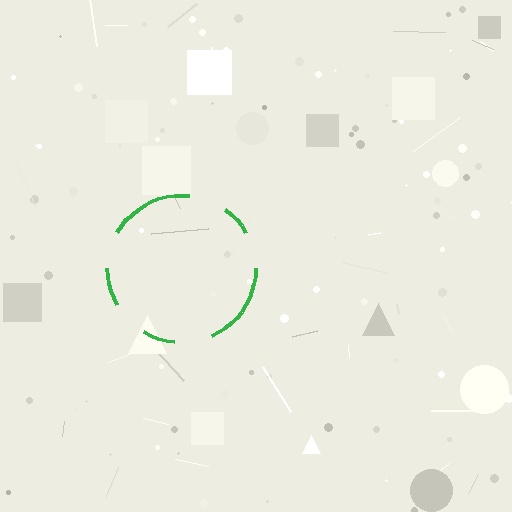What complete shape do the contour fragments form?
The contour fragments form a circle.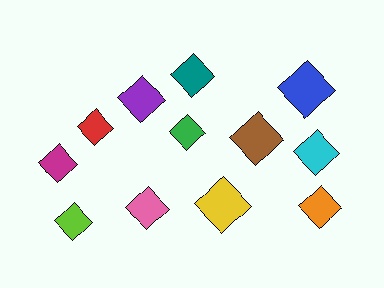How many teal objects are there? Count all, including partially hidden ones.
There is 1 teal object.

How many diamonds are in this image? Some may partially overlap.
There are 12 diamonds.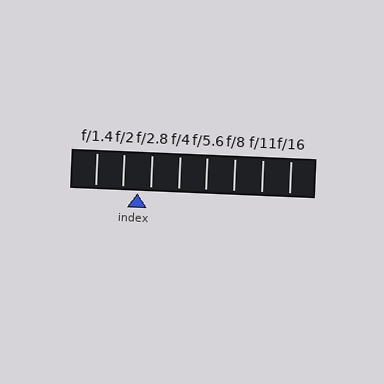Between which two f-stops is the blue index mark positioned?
The index mark is between f/2 and f/2.8.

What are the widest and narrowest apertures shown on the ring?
The widest aperture shown is f/1.4 and the narrowest is f/16.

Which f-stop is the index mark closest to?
The index mark is closest to f/2.8.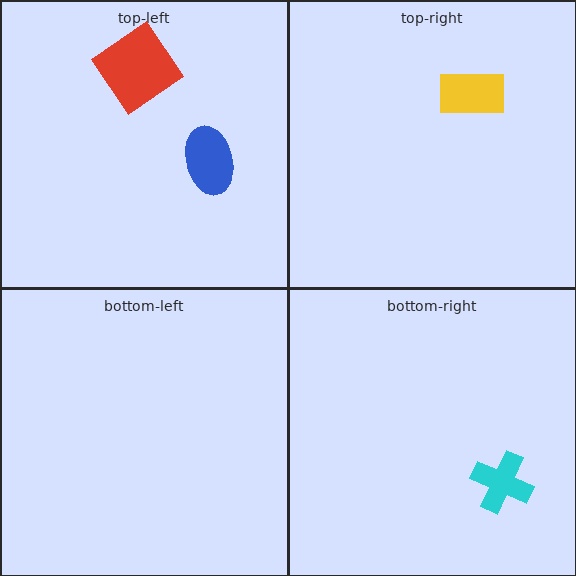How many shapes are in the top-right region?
1.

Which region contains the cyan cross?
The bottom-right region.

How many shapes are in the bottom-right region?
1.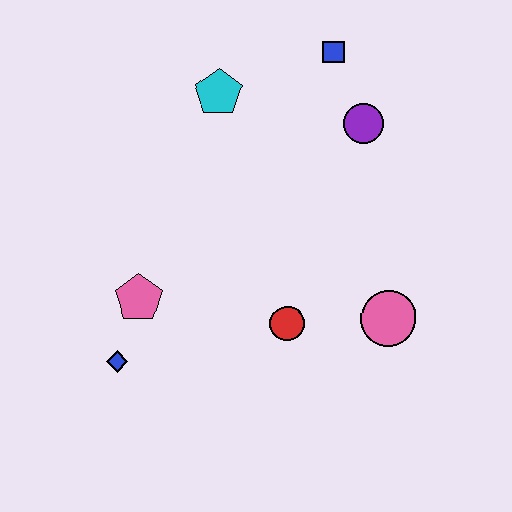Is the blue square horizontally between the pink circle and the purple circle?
No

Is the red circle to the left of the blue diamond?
No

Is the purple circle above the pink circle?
Yes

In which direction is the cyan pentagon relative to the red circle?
The cyan pentagon is above the red circle.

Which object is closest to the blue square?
The purple circle is closest to the blue square.